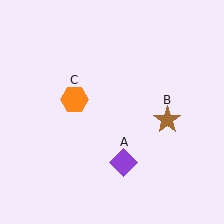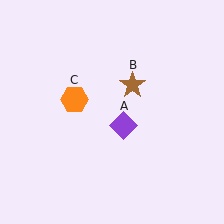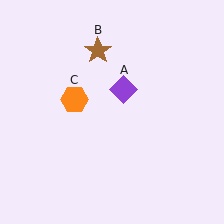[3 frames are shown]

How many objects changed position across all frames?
2 objects changed position: purple diamond (object A), brown star (object B).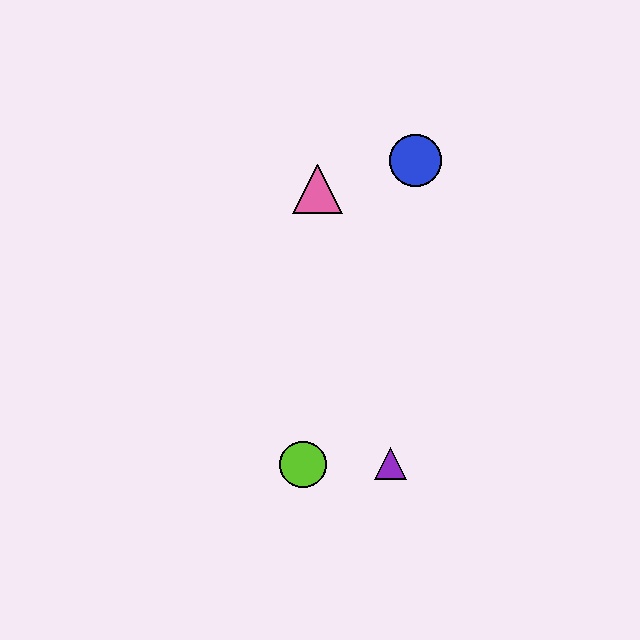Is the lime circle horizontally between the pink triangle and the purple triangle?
No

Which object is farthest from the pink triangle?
The purple triangle is farthest from the pink triangle.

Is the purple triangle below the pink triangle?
Yes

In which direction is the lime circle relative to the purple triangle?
The lime circle is to the left of the purple triangle.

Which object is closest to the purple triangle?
The lime circle is closest to the purple triangle.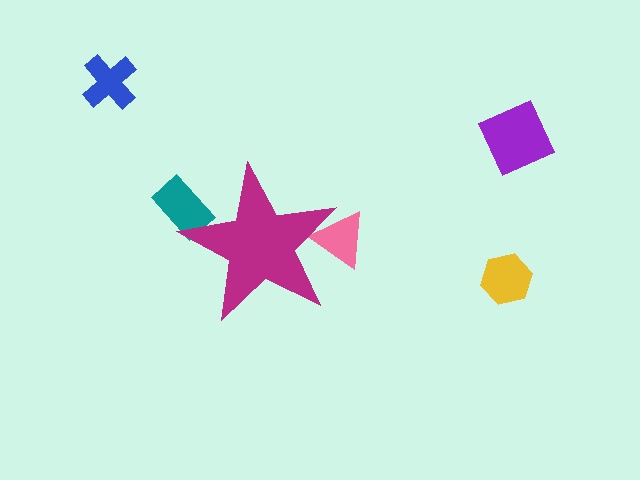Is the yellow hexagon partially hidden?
No, the yellow hexagon is fully visible.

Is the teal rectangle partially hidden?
Yes, the teal rectangle is partially hidden behind the magenta star.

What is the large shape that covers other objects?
A magenta star.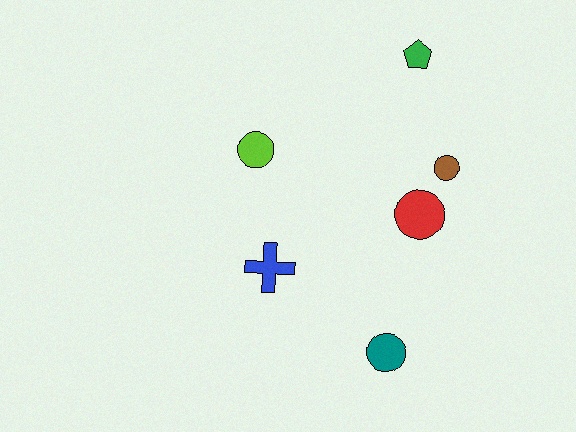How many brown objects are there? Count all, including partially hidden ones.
There is 1 brown object.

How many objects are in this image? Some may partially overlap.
There are 6 objects.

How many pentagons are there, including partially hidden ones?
There is 1 pentagon.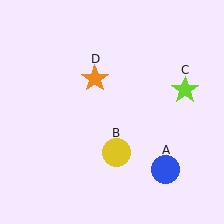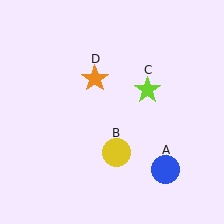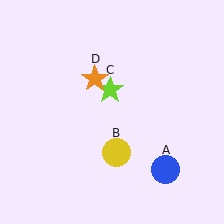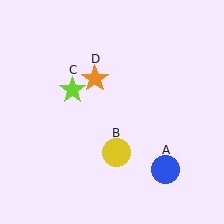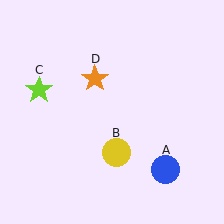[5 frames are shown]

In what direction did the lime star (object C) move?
The lime star (object C) moved left.